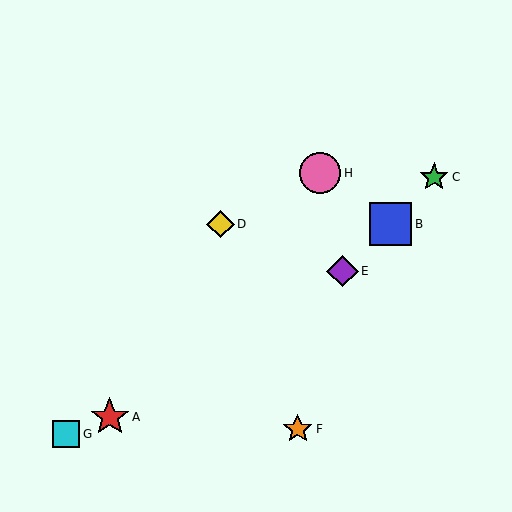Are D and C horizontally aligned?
No, D is at y≈224 and C is at y≈177.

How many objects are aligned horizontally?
2 objects (B, D) are aligned horizontally.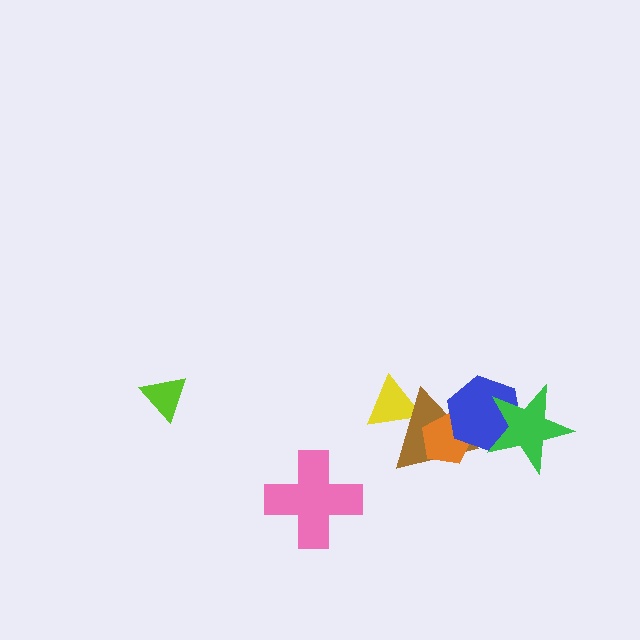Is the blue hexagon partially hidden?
Yes, it is partially covered by another shape.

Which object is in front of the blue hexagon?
The green star is in front of the blue hexagon.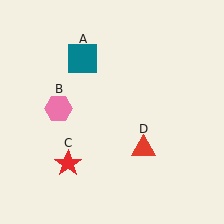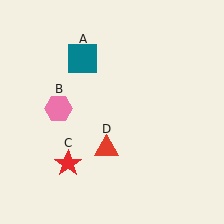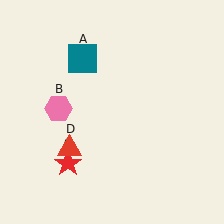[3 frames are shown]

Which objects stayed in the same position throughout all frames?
Teal square (object A) and pink hexagon (object B) and red star (object C) remained stationary.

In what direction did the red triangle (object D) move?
The red triangle (object D) moved left.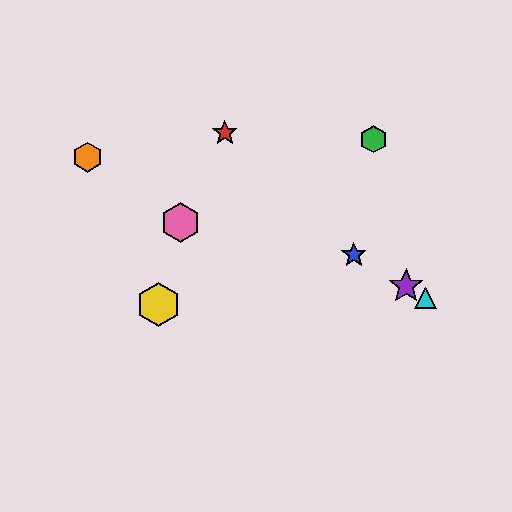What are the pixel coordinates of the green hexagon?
The green hexagon is at (374, 139).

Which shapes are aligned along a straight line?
The blue star, the purple star, the cyan triangle are aligned along a straight line.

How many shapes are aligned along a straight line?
3 shapes (the blue star, the purple star, the cyan triangle) are aligned along a straight line.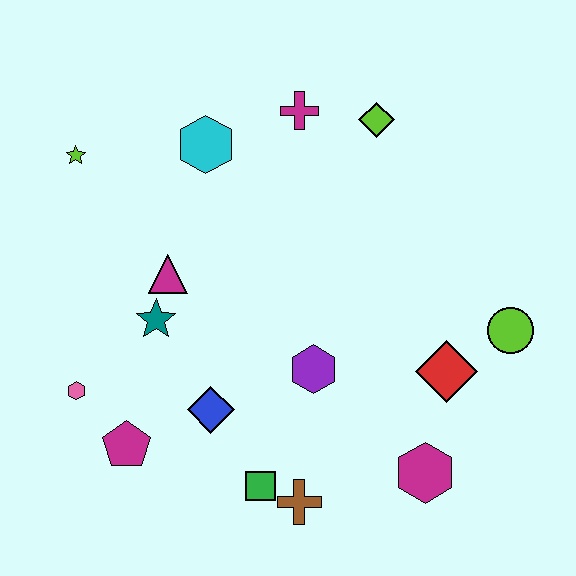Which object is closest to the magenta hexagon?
The red diamond is closest to the magenta hexagon.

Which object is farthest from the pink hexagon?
The lime circle is farthest from the pink hexagon.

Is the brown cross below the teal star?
Yes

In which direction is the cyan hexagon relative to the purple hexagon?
The cyan hexagon is above the purple hexagon.